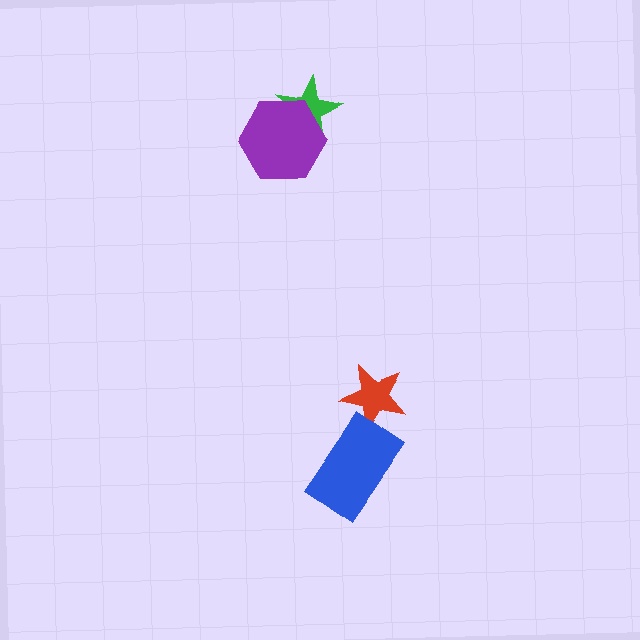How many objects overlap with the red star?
1 object overlaps with the red star.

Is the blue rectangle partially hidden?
No, no other shape covers it.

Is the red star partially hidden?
Yes, it is partially covered by another shape.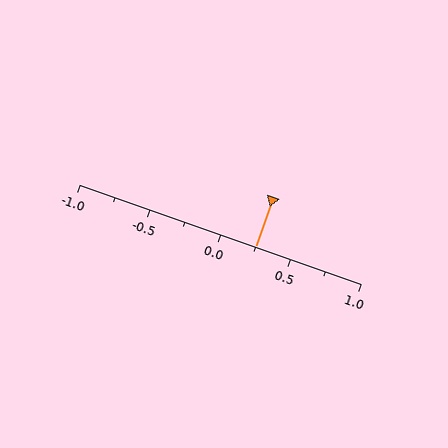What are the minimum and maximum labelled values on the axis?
The axis runs from -1.0 to 1.0.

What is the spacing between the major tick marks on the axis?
The major ticks are spaced 0.5 apart.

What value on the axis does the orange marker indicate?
The marker indicates approximately 0.25.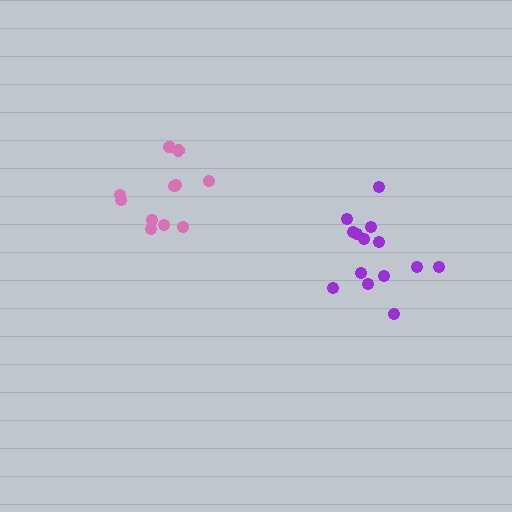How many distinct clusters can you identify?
There are 2 distinct clusters.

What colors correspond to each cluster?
The clusters are colored: purple, pink.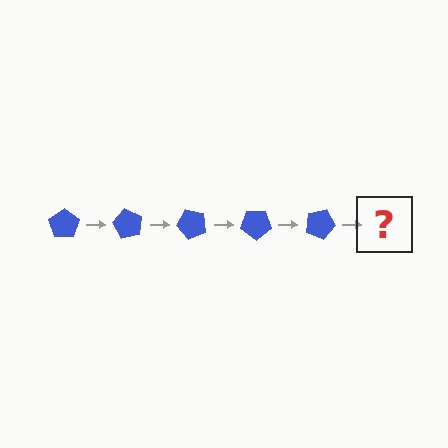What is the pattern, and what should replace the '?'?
The pattern is that the pentagon rotates 60 degrees each step. The '?' should be a blue pentagon rotated 300 degrees.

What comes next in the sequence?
The next element should be a blue pentagon rotated 300 degrees.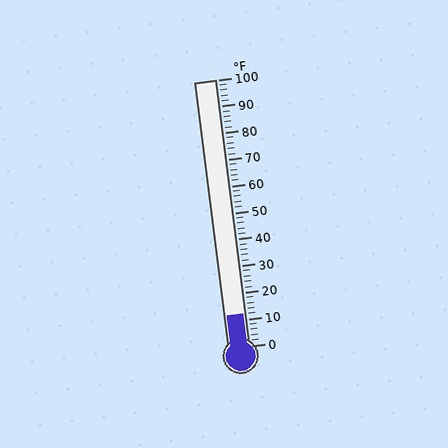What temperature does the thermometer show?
The thermometer shows approximately 12°F.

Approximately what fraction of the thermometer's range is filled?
The thermometer is filled to approximately 10% of its range.